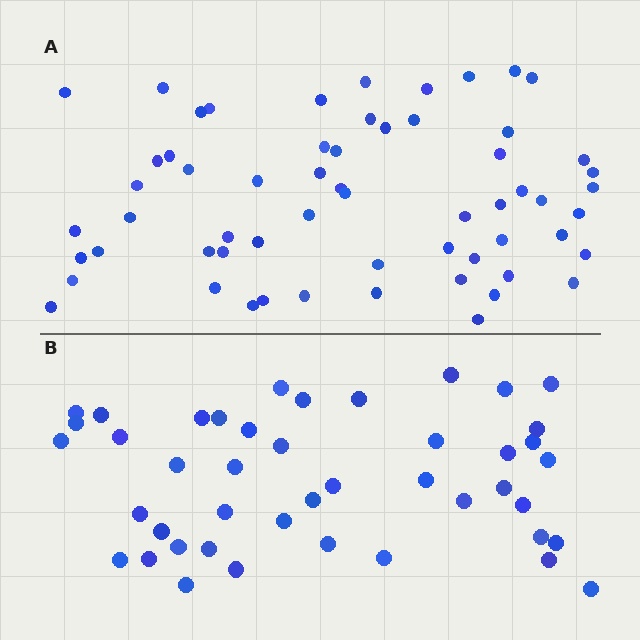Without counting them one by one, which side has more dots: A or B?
Region A (the top region) has more dots.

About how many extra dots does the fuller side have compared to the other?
Region A has approximately 15 more dots than region B.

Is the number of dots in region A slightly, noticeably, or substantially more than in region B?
Region A has noticeably more, but not dramatically so. The ratio is roughly 1.4 to 1.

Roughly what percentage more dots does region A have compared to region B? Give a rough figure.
About 35% more.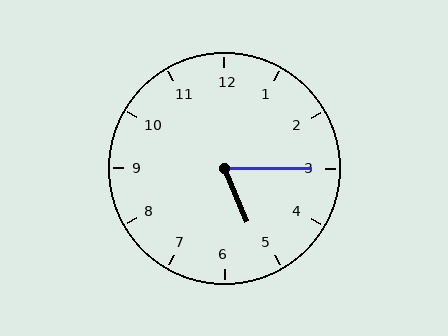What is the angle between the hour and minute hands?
Approximately 68 degrees.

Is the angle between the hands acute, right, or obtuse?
It is acute.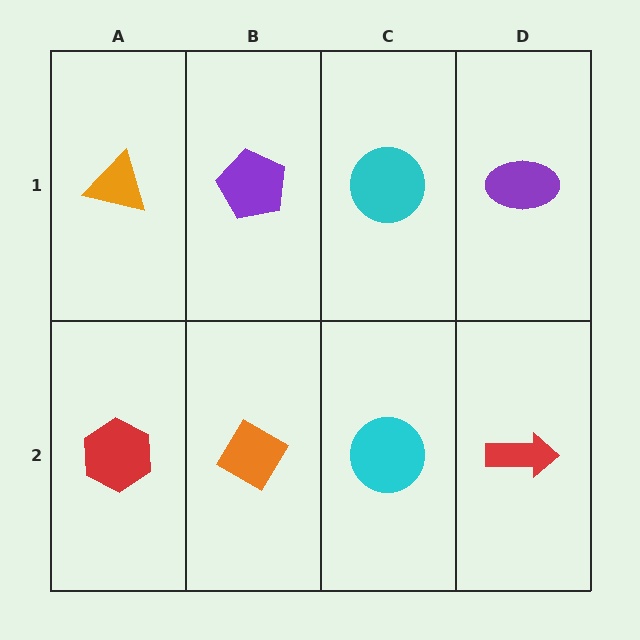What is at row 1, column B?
A purple pentagon.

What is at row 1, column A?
An orange triangle.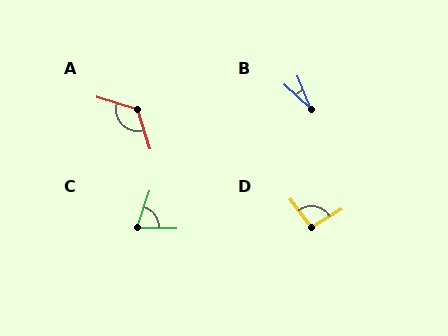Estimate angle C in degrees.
Approximately 72 degrees.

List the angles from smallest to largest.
B (25°), C (72°), D (96°), A (125°).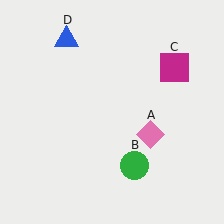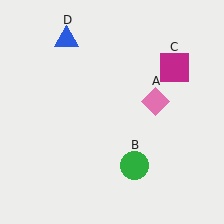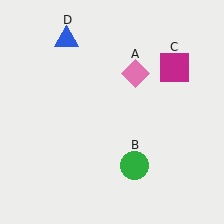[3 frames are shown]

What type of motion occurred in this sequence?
The pink diamond (object A) rotated counterclockwise around the center of the scene.